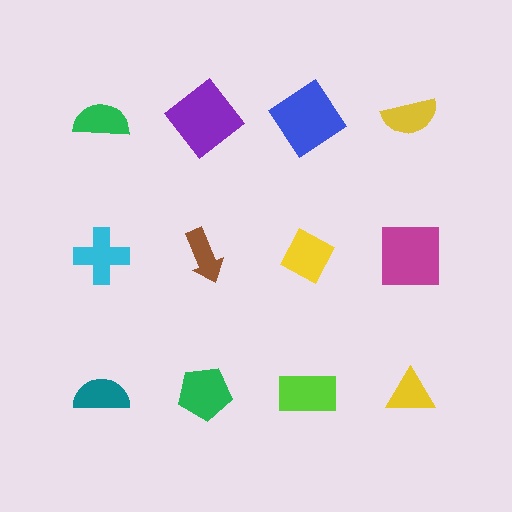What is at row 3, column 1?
A teal semicircle.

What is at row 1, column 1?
A green semicircle.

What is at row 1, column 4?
A yellow semicircle.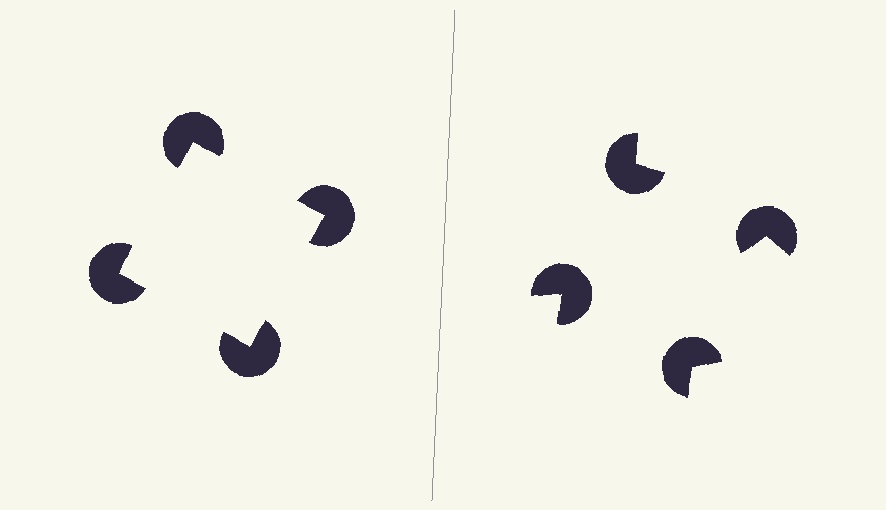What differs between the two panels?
The pac-man discs are positioned identically on both sides; only the wedge orientations differ. On the left they align to a square; on the right they are misaligned.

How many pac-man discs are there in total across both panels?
8 — 4 on each side.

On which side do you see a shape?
An illusory square appears on the left side. On the right side the wedge cuts are rotated, so no coherent shape forms.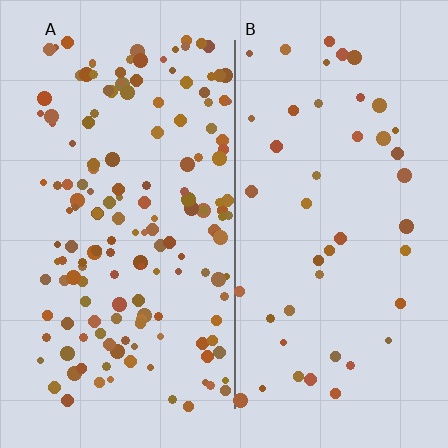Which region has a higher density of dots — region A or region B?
A (the left).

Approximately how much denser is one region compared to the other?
Approximately 3.5× — region A over region B.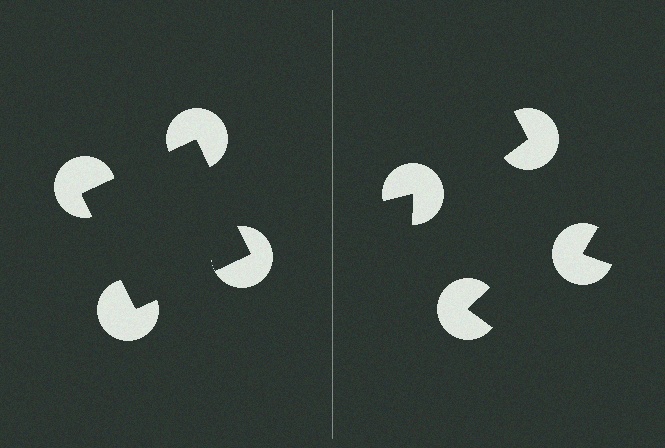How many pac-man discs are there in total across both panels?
8 — 4 on each side.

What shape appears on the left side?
An illusory square.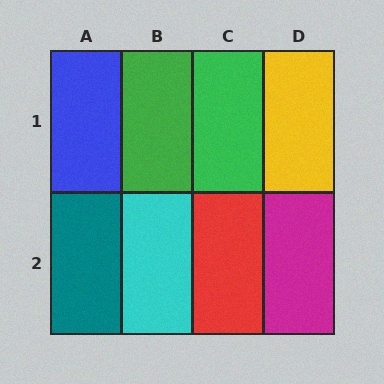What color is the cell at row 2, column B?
Cyan.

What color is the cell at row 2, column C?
Red.